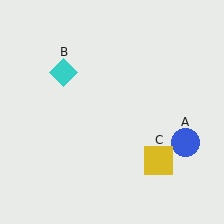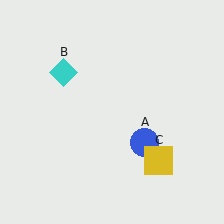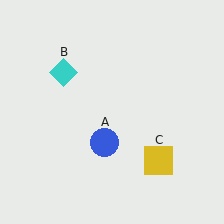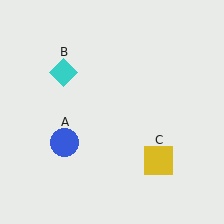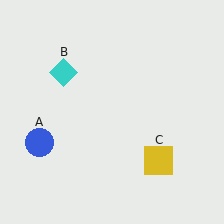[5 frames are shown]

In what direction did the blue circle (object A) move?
The blue circle (object A) moved left.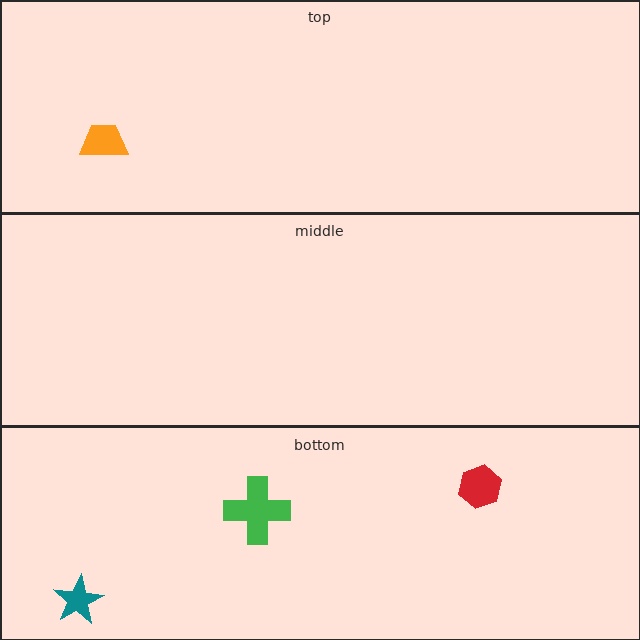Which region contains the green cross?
The bottom region.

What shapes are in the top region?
The orange trapezoid.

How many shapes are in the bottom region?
3.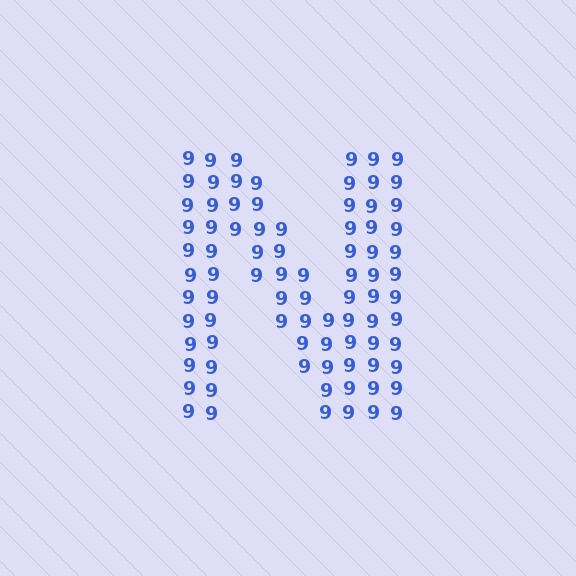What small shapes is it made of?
It is made of small digit 9's.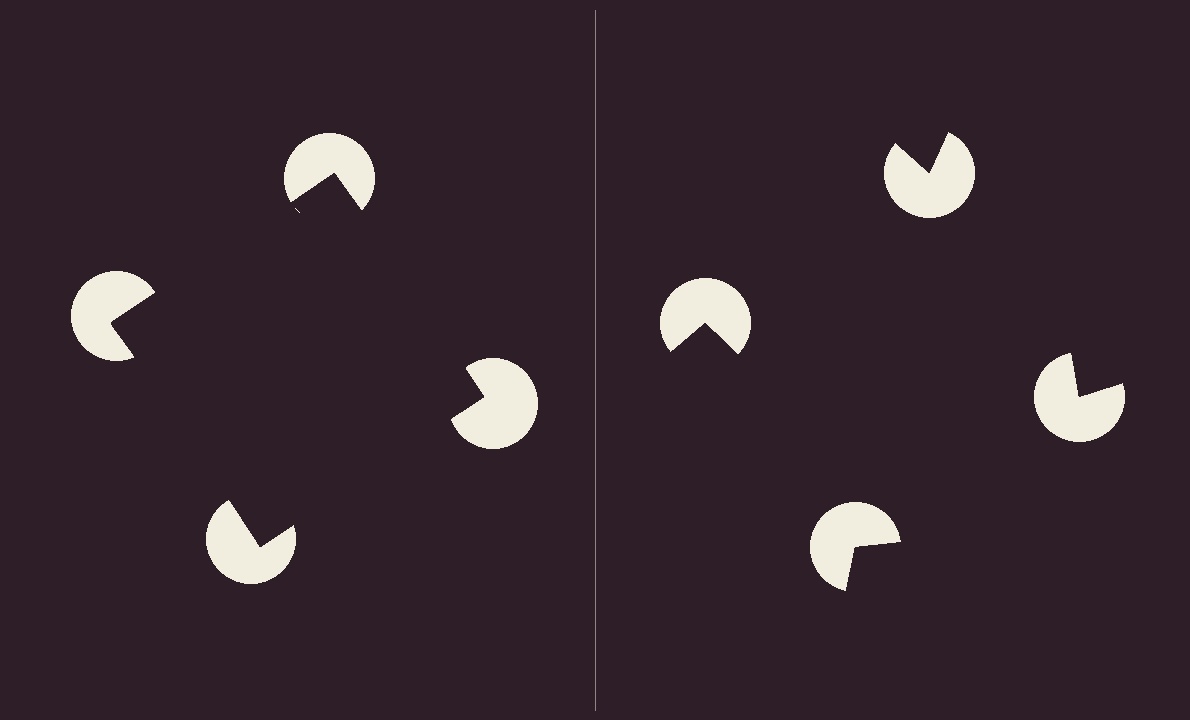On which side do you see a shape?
An illusory square appears on the left side. On the right side the wedge cuts are rotated, so no coherent shape forms.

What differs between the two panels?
The pac-man discs are positioned identically on both sides; only the wedge orientations differ. On the left they align to a square; on the right they are misaligned.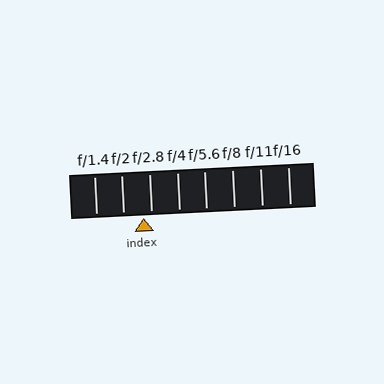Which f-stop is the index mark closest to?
The index mark is closest to f/2.8.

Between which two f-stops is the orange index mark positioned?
The index mark is between f/2 and f/2.8.